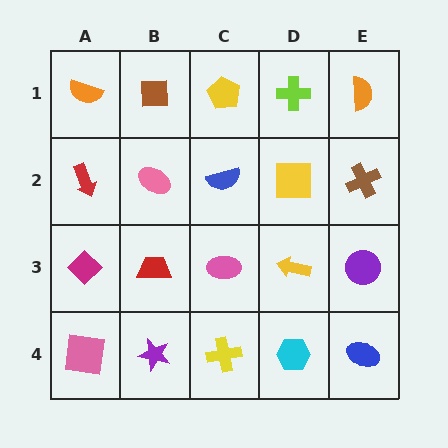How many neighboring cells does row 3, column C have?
4.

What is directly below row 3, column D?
A cyan hexagon.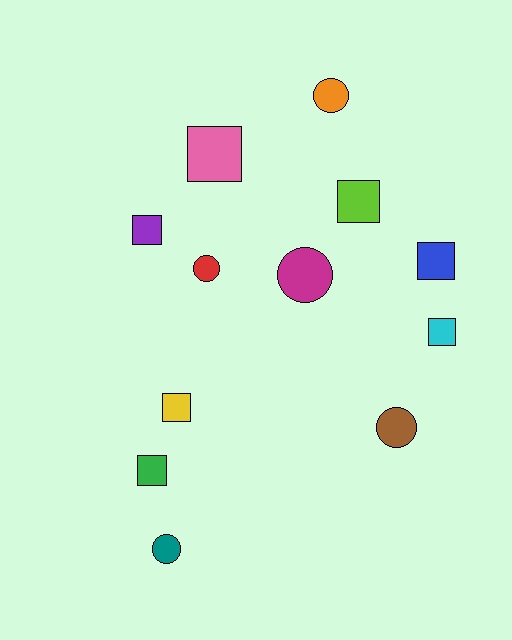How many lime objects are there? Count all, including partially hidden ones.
There is 1 lime object.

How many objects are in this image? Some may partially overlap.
There are 12 objects.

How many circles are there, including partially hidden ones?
There are 5 circles.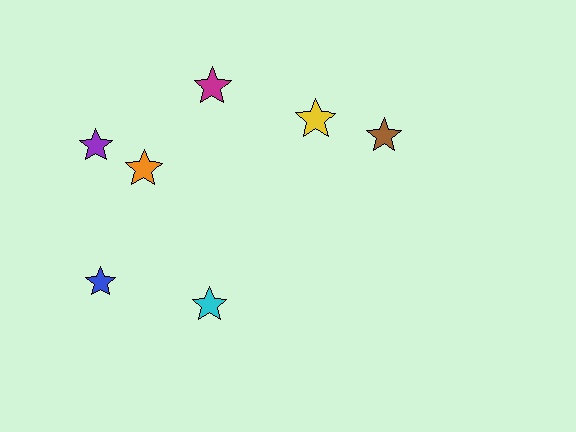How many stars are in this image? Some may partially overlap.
There are 7 stars.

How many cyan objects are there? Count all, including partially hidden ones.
There is 1 cyan object.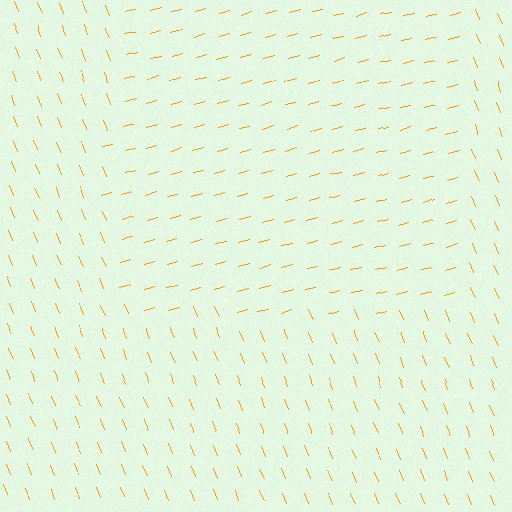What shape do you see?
I see a rectangle.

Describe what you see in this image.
The image is filled with small orange line segments. A rectangle region in the image has lines oriented differently from the surrounding lines, creating a visible texture boundary.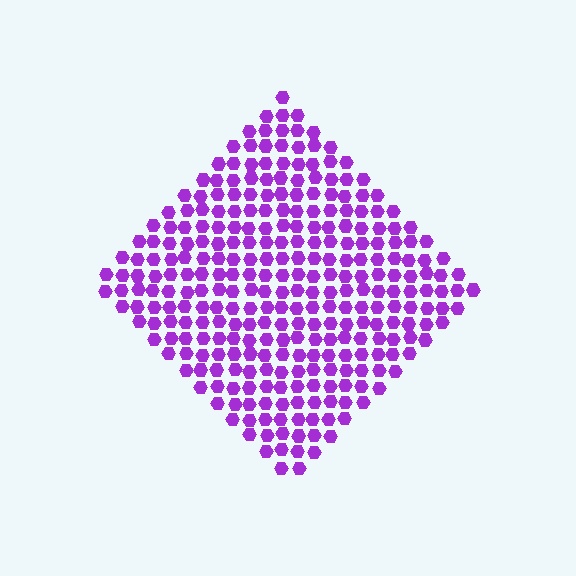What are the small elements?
The small elements are hexagons.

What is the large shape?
The large shape is a diamond.